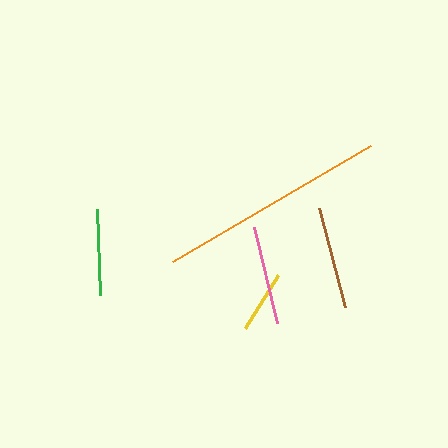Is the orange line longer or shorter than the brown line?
The orange line is longer than the brown line.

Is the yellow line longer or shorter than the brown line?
The brown line is longer than the yellow line.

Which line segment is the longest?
The orange line is the longest at approximately 229 pixels.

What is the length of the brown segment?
The brown segment is approximately 102 pixels long.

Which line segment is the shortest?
The yellow line is the shortest at approximately 62 pixels.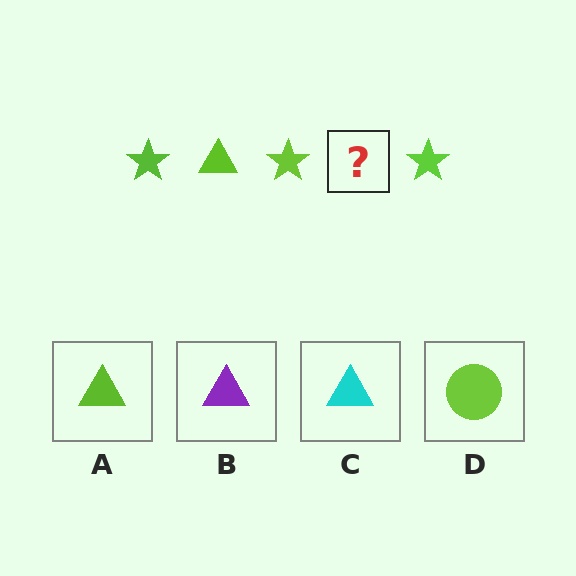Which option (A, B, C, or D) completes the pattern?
A.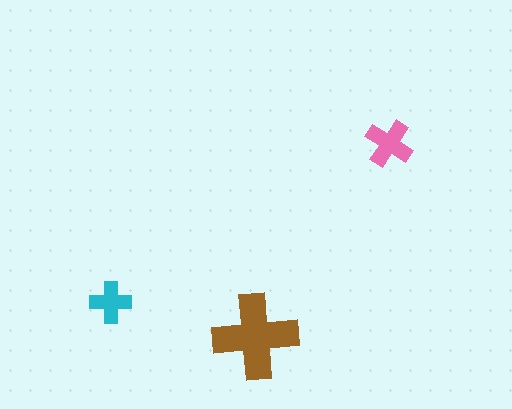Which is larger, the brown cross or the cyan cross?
The brown one.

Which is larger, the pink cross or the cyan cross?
The pink one.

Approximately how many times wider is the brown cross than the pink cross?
About 2 times wider.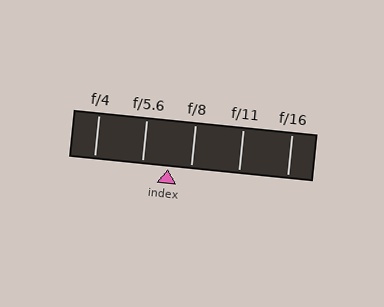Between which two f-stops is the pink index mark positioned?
The index mark is between f/5.6 and f/8.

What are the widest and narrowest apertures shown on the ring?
The widest aperture shown is f/4 and the narrowest is f/16.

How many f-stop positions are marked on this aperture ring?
There are 5 f-stop positions marked.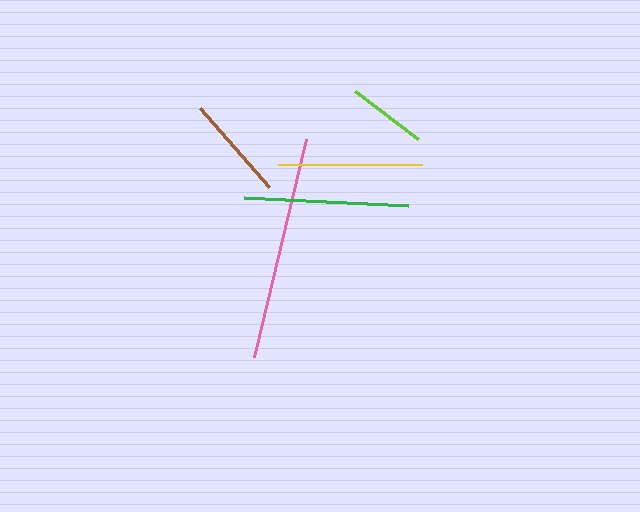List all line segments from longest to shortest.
From longest to shortest: pink, green, yellow, brown, lime.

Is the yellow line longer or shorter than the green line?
The green line is longer than the yellow line.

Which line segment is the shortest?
The lime line is the shortest at approximately 80 pixels.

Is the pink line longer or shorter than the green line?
The pink line is longer than the green line.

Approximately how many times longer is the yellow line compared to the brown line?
The yellow line is approximately 1.4 times the length of the brown line.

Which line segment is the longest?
The pink line is the longest at approximately 225 pixels.